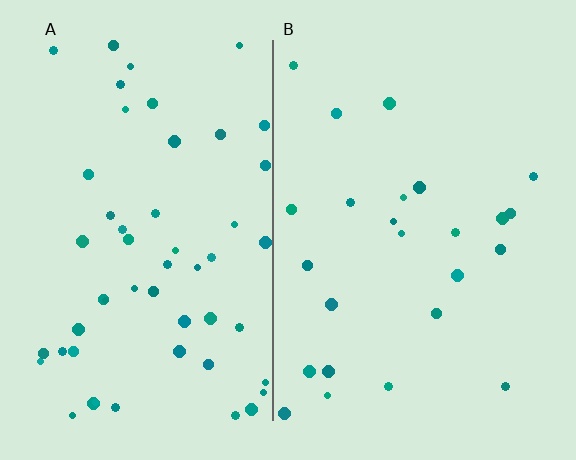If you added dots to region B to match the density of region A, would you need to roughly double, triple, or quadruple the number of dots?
Approximately double.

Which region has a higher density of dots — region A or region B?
A (the left).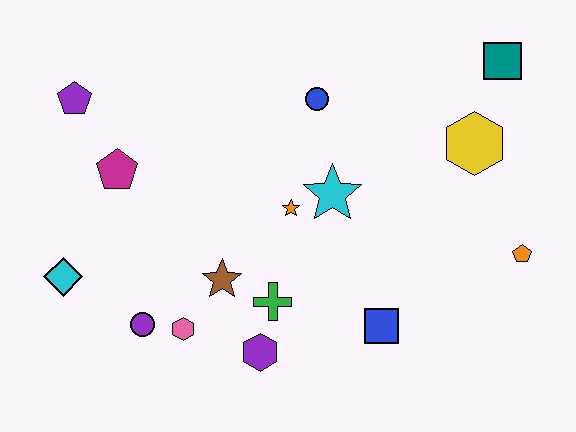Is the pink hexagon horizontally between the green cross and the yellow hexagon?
No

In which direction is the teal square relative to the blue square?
The teal square is above the blue square.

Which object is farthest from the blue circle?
The cyan diamond is farthest from the blue circle.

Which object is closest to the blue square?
The green cross is closest to the blue square.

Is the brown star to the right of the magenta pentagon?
Yes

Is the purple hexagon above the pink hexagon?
No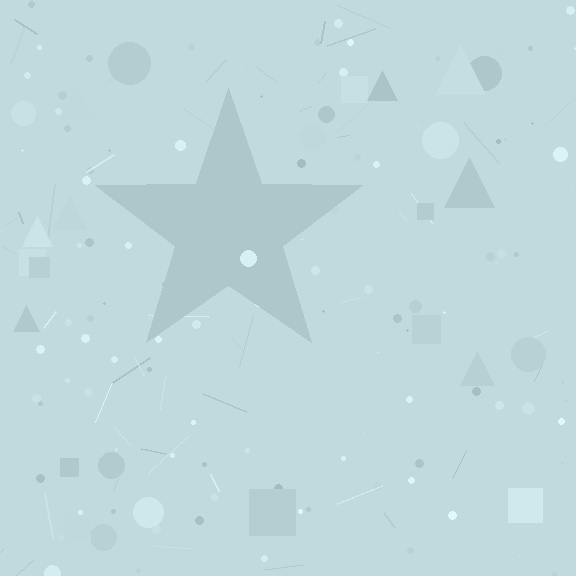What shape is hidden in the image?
A star is hidden in the image.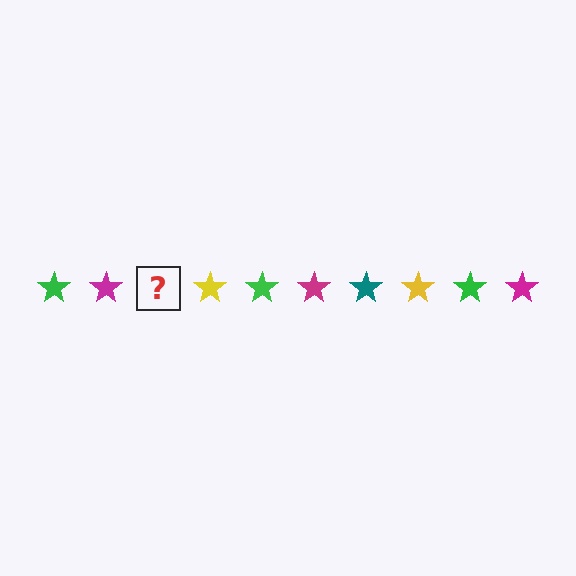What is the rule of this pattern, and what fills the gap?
The rule is that the pattern cycles through green, magenta, teal, yellow stars. The gap should be filled with a teal star.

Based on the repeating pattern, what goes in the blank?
The blank should be a teal star.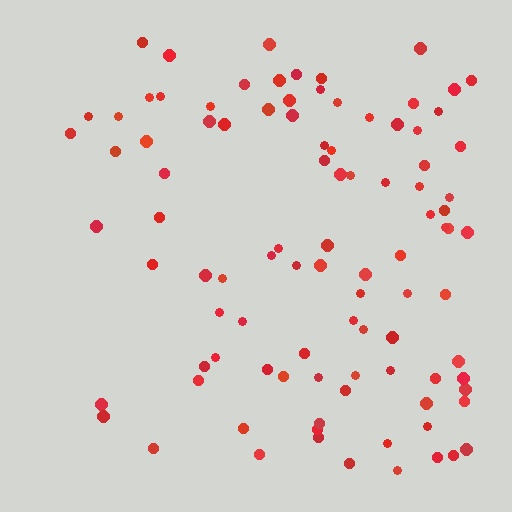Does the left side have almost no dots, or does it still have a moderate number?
Still a moderate number, just noticeably fewer than the right.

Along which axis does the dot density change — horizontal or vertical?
Horizontal.